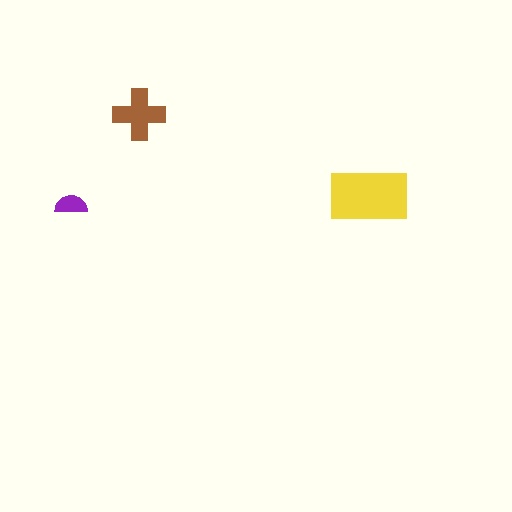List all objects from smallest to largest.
The purple semicircle, the brown cross, the yellow rectangle.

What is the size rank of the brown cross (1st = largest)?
2nd.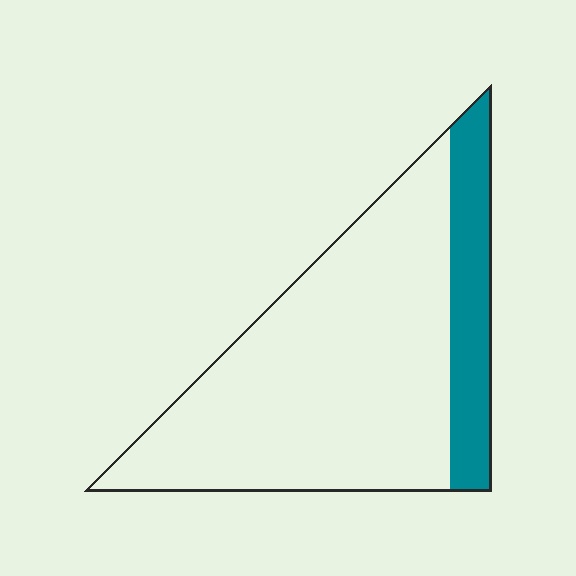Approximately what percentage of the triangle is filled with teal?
Approximately 20%.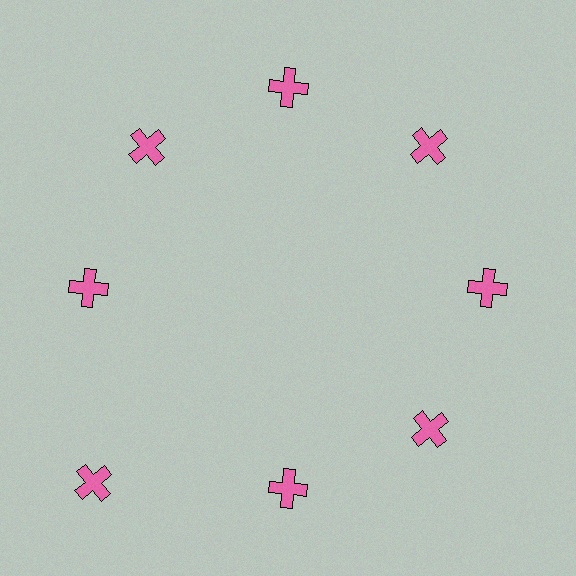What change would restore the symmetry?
The symmetry would be restored by moving it inward, back onto the ring so that all 8 crosses sit at equal angles and equal distance from the center.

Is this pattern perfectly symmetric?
No. The 8 pink crosses are arranged in a ring, but one element near the 8 o'clock position is pushed outward from the center, breaking the 8-fold rotational symmetry.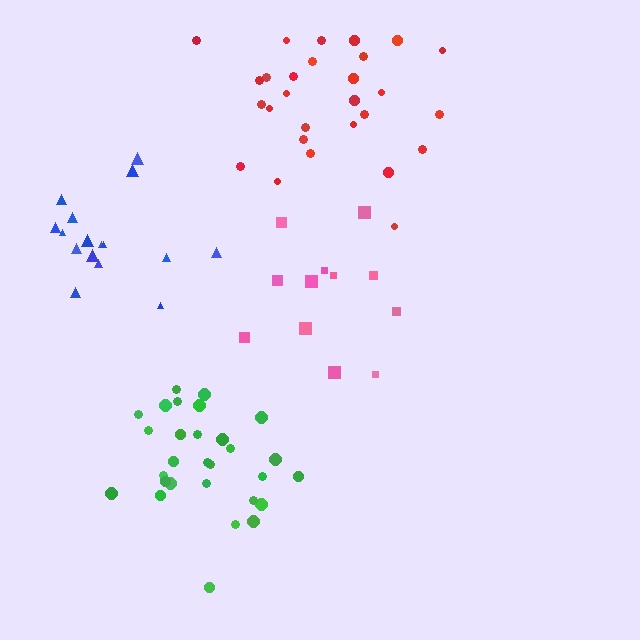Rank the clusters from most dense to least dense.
green, blue, red, pink.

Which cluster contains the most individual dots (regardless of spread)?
Green (29).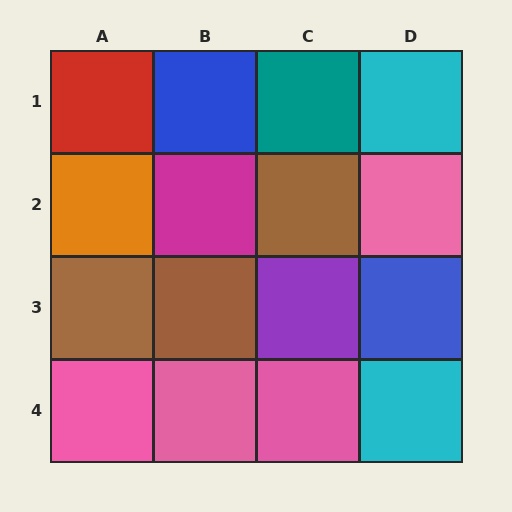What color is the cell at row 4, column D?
Cyan.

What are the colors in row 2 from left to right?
Orange, magenta, brown, pink.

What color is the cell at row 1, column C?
Teal.